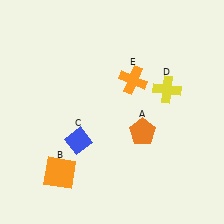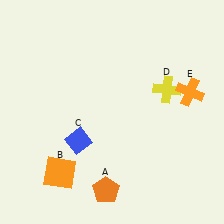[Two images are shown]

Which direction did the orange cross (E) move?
The orange cross (E) moved right.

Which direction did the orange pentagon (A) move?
The orange pentagon (A) moved down.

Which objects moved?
The objects that moved are: the orange pentagon (A), the orange cross (E).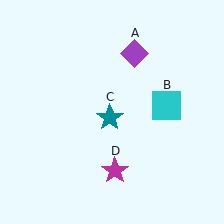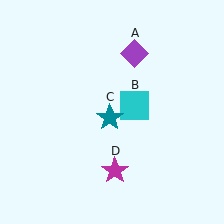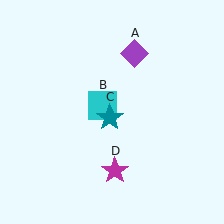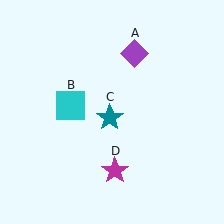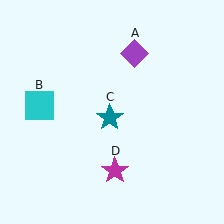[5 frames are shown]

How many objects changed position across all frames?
1 object changed position: cyan square (object B).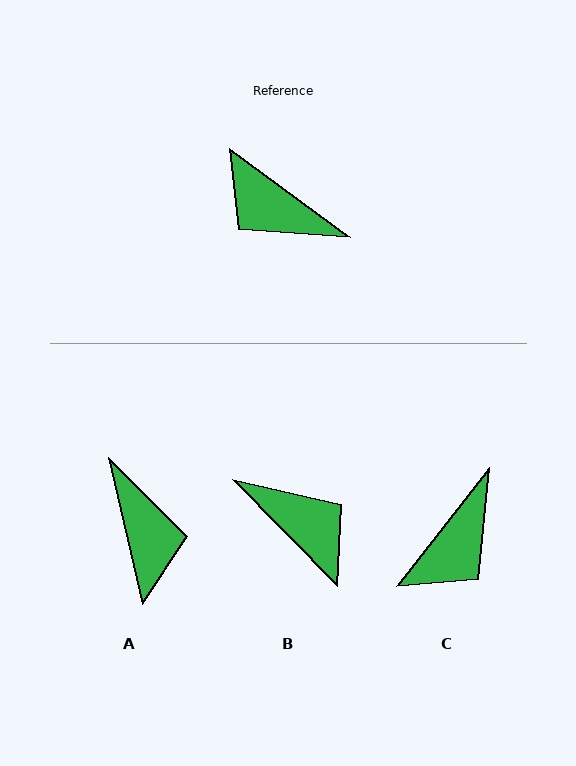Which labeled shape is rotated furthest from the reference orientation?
B, about 171 degrees away.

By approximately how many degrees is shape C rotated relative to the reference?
Approximately 89 degrees counter-clockwise.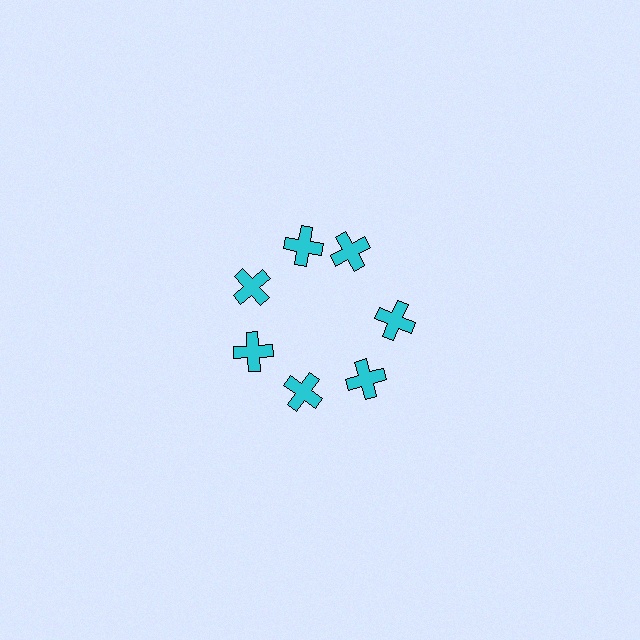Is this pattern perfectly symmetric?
No. The 7 cyan crosses are arranged in a ring, but one element near the 1 o'clock position is rotated out of alignment along the ring, breaking the 7-fold rotational symmetry.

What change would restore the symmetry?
The symmetry would be restored by rotating it back into even spacing with its neighbors so that all 7 crosses sit at equal angles and equal distance from the center.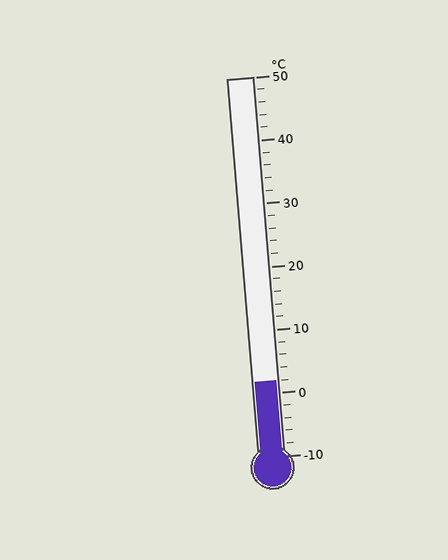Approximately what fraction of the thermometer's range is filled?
The thermometer is filled to approximately 20% of its range.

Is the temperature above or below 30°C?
The temperature is below 30°C.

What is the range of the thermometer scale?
The thermometer scale ranges from -10°C to 50°C.